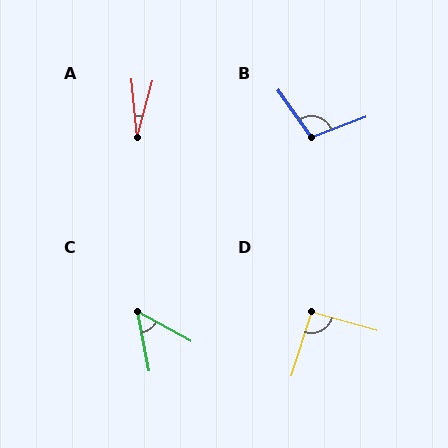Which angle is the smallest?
A, at approximately 21 degrees.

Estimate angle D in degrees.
Approximately 91 degrees.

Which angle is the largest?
B, at approximately 104 degrees.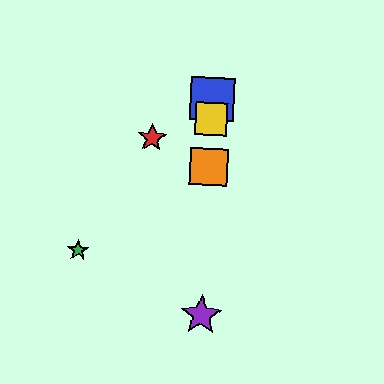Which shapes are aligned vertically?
The blue square, the yellow square, the purple star, the orange square are aligned vertically.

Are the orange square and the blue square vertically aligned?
Yes, both are at x≈209.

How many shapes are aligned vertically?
4 shapes (the blue square, the yellow square, the purple star, the orange square) are aligned vertically.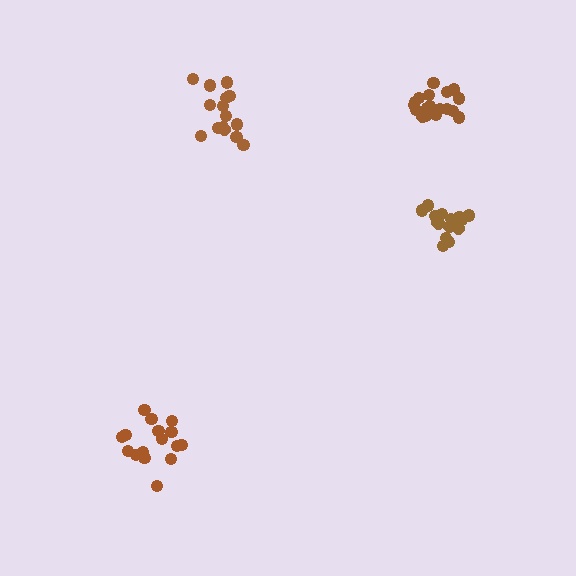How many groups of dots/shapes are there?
There are 4 groups.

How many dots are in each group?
Group 1: 15 dots, Group 2: 16 dots, Group 3: 15 dots, Group 4: 18 dots (64 total).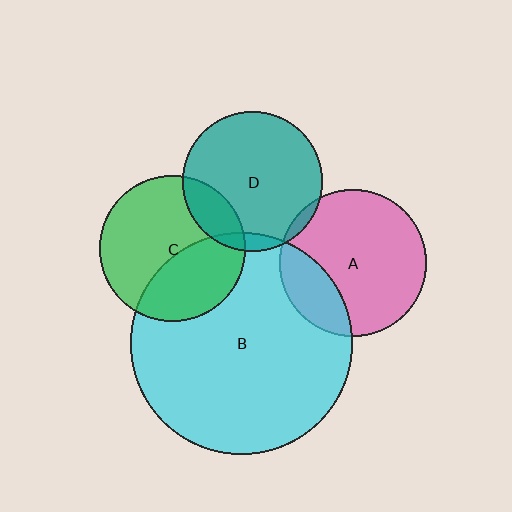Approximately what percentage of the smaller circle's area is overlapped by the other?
Approximately 15%.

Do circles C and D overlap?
Yes.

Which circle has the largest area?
Circle B (cyan).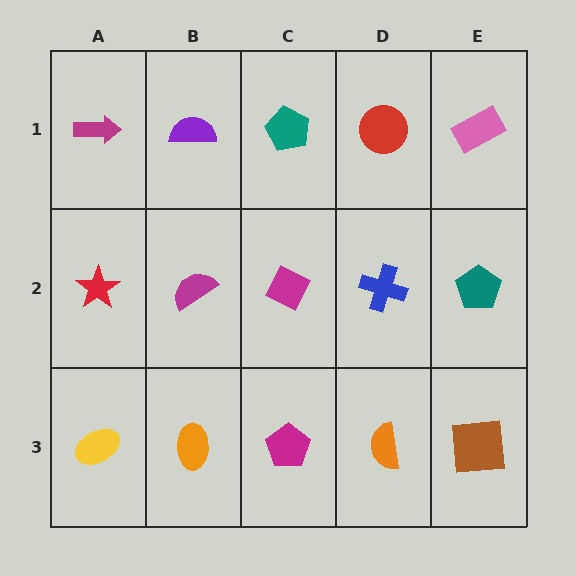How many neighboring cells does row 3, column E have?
2.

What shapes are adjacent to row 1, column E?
A teal pentagon (row 2, column E), a red circle (row 1, column D).